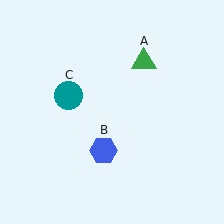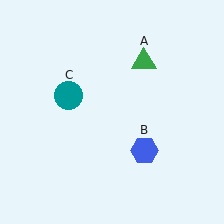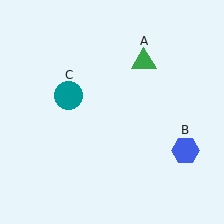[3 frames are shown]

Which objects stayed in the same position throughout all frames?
Green triangle (object A) and teal circle (object C) remained stationary.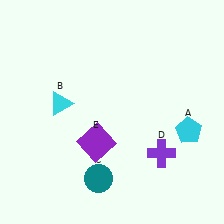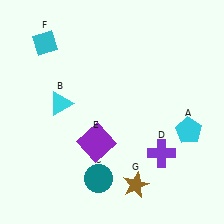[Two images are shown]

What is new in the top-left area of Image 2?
A cyan diamond (F) was added in the top-left area of Image 2.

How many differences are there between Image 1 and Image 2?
There are 2 differences between the two images.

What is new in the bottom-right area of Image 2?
A brown star (G) was added in the bottom-right area of Image 2.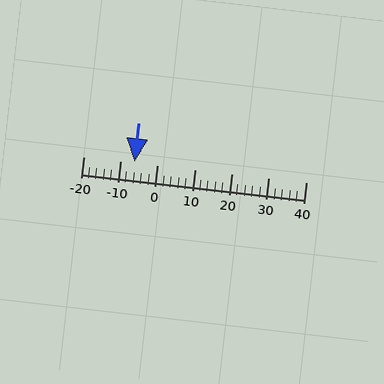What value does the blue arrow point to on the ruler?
The blue arrow points to approximately -6.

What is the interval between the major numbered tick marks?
The major tick marks are spaced 10 units apart.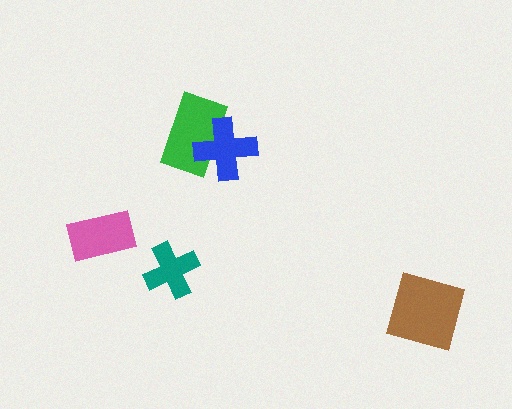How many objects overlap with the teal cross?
0 objects overlap with the teal cross.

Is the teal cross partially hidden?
No, no other shape covers it.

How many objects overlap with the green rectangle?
1 object overlaps with the green rectangle.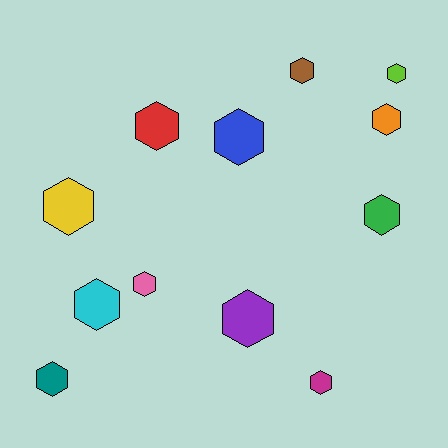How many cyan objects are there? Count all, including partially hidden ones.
There is 1 cyan object.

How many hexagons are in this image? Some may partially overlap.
There are 12 hexagons.